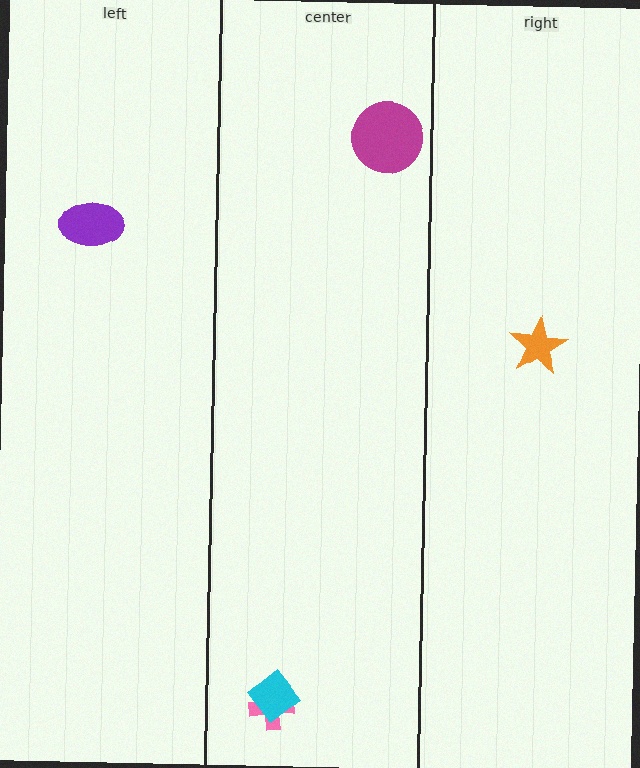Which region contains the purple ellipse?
The left region.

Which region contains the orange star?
The right region.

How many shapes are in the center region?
3.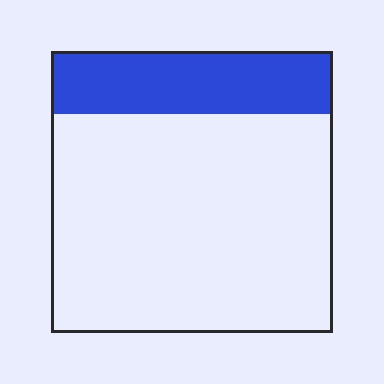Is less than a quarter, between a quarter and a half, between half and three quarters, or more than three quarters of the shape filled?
Less than a quarter.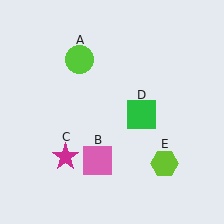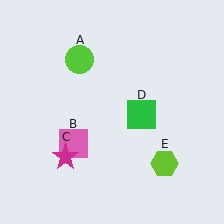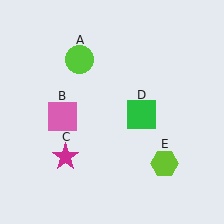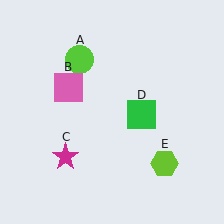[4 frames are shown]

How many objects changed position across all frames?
1 object changed position: pink square (object B).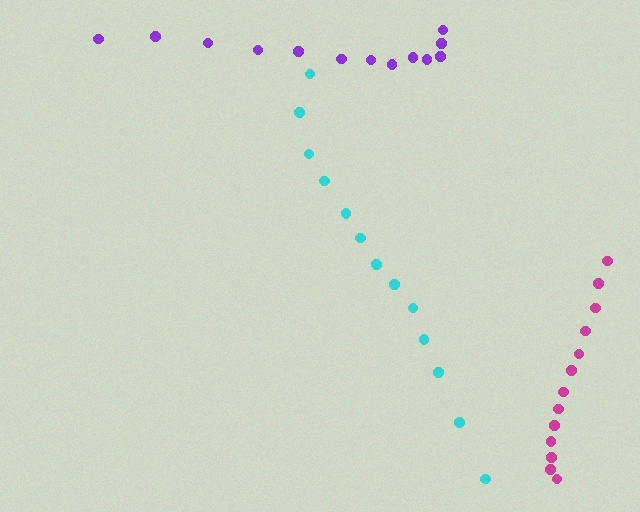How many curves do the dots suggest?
There are 3 distinct paths.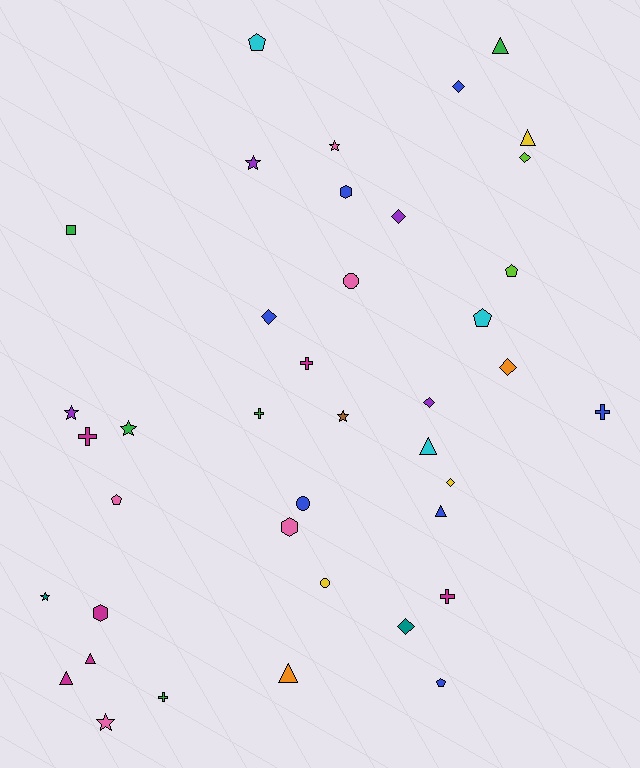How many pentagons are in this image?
There are 5 pentagons.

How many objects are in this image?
There are 40 objects.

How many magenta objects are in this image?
There are 6 magenta objects.